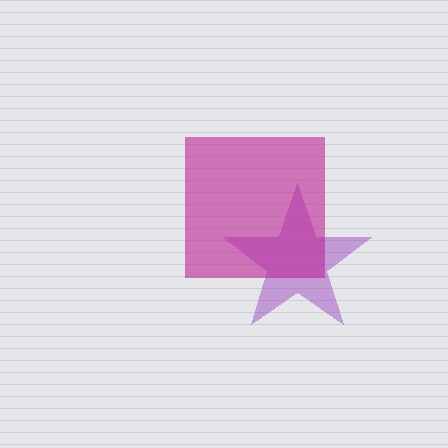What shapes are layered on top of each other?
The layered shapes are: a purple star, a magenta square.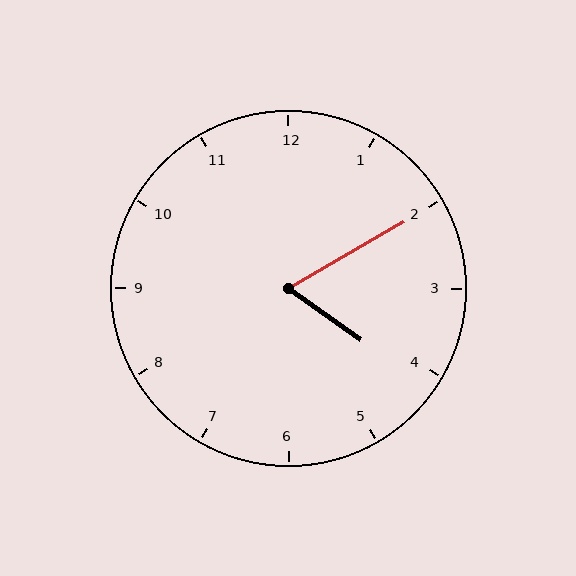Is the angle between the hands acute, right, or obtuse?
It is acute.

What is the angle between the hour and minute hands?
Approximately 65 degrees.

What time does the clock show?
4:10.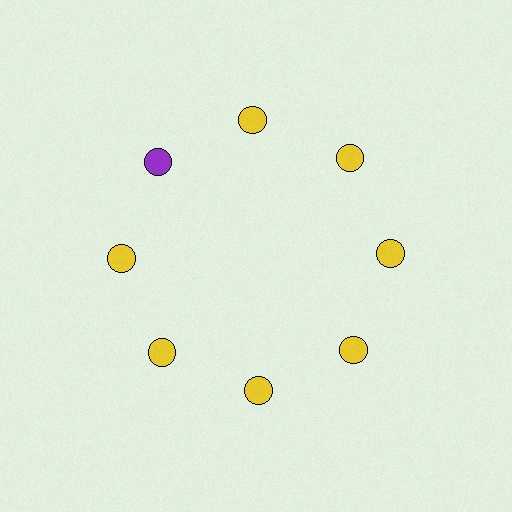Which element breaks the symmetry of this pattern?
The purple circle at roughly the 10 o'clock position breaks the symmetry. All other shapes are yellow circles.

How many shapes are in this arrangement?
There are 8 shapes arranged in a ring pattern.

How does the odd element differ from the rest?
It has a different color: purple instead of yellow.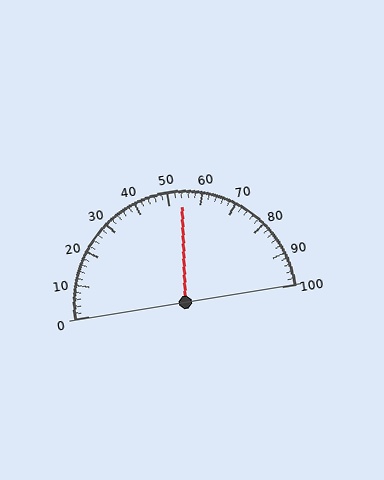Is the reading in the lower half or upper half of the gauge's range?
The reading is in the upper half of the range (0 to 100).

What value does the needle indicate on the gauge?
The needle indicates approximately 54.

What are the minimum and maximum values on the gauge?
The gauge ranges from 0 to 100.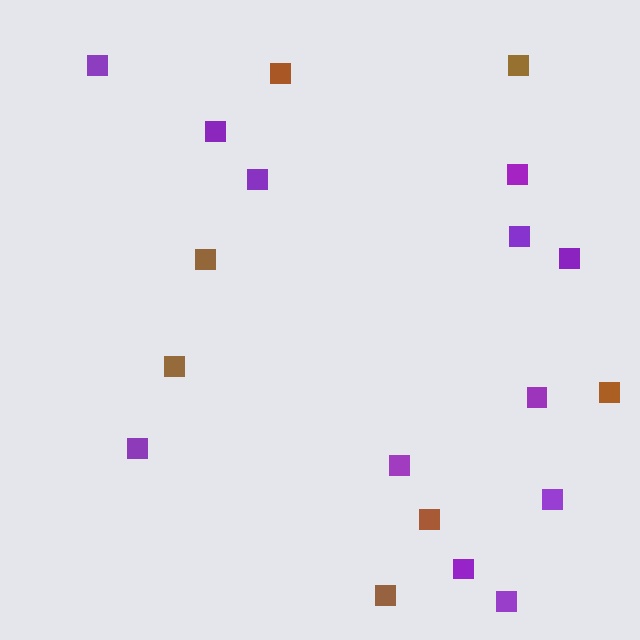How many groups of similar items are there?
There are 2 groups: one group of brown squares (7) and one group of purple squares (12).